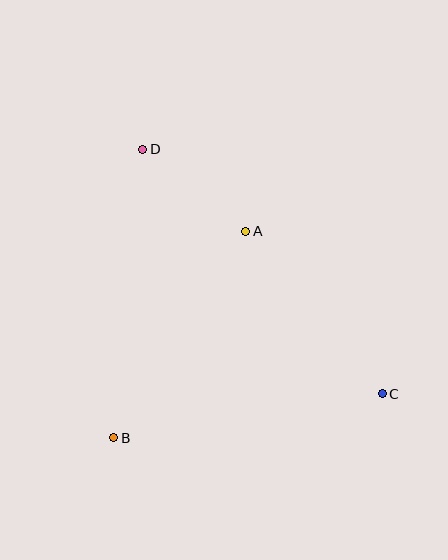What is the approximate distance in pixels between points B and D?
The distance between B and D is approximately 290 pixels.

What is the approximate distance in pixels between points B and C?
The distance between B and C is approximately 272 pixels.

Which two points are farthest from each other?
Points C and D are farthest from each other.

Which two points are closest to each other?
Points A and D are closest to each other.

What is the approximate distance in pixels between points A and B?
The distance between A and B is approximately 245 pixels.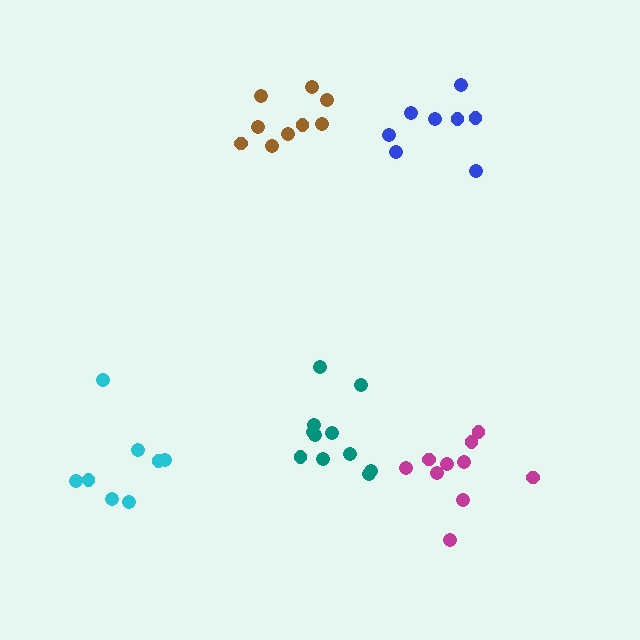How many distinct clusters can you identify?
There are 5 distinct clusters.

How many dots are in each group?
Group 1: 9 dots, Group 2: 10 dots, Group 3: 8 dots, Group 4: 8 dots, Group 5: 11 dots (46 total).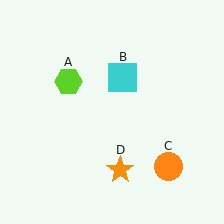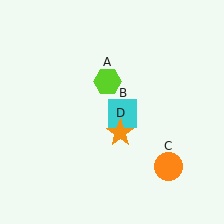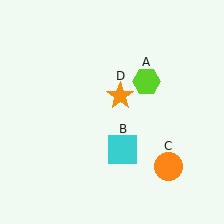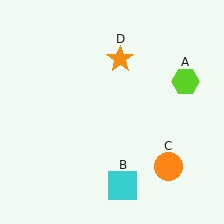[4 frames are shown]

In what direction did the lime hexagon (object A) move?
The lime hexagon (object A) moved right.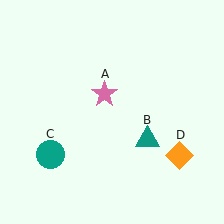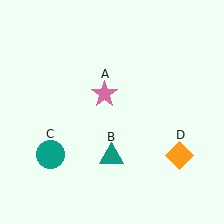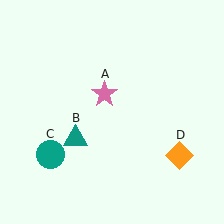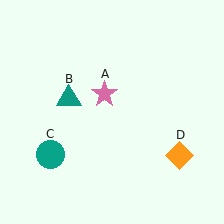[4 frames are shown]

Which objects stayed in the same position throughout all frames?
Pink star (object A) and teal circle (object C) and orange diamond (object D) remained stationary.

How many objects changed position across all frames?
1 object changed position: teal triangle (object B).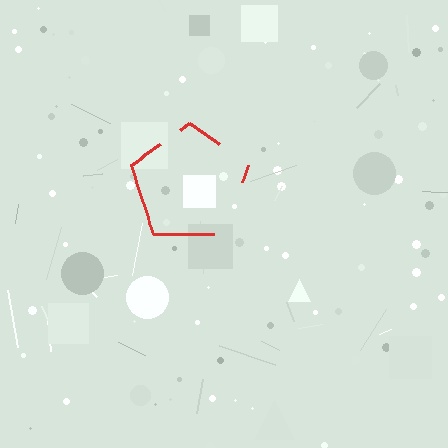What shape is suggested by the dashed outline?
The dashed outline suggests a pentagon.